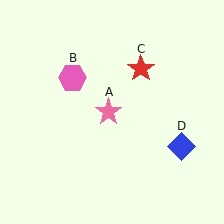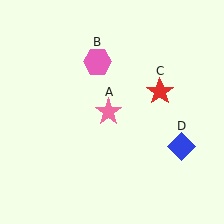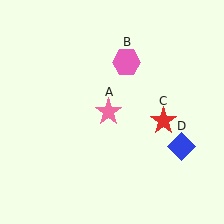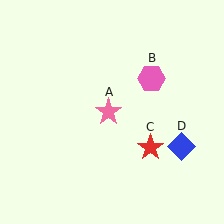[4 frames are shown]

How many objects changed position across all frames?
2 objects changed position: pink hexagon (object B), red star (object C).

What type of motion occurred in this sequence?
The pink hexagon (object B), red star (object C) rotated clockwise around the center of the scene.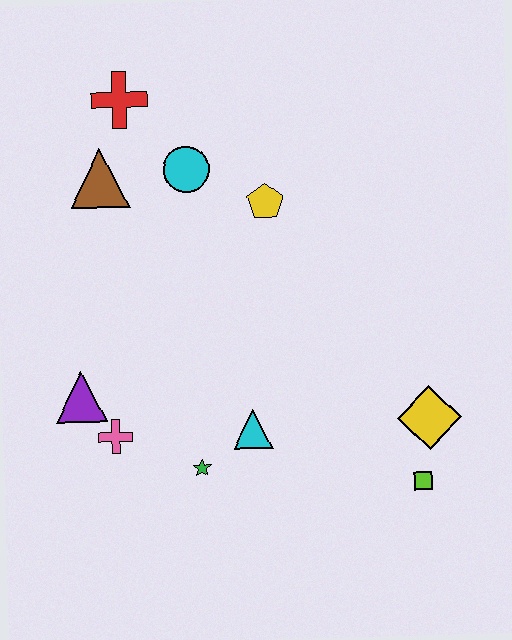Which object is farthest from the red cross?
The lime square is farthest from the red cross.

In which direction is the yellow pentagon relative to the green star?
The yellow pentagon is above the green star.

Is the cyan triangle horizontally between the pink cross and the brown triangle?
No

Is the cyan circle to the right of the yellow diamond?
No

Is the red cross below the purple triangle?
No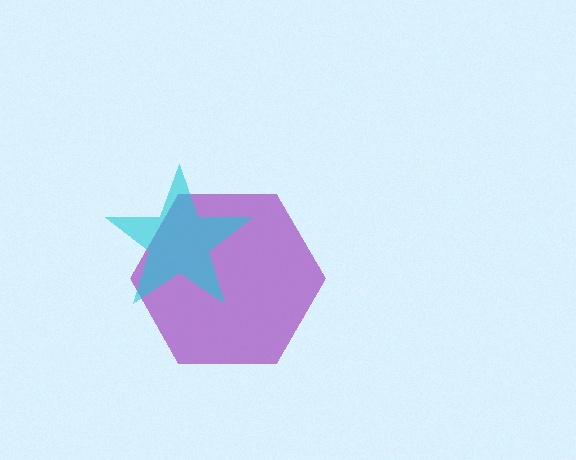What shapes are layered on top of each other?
The layered shapes are: a purple hexagon, a cyan star.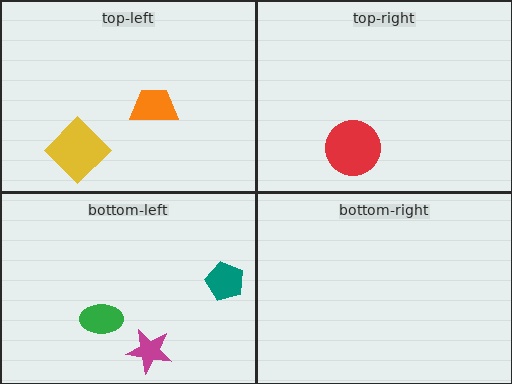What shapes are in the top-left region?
The orange trapezoid, the yellow diamond.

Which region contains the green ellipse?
The bottom-left region.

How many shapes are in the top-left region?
2.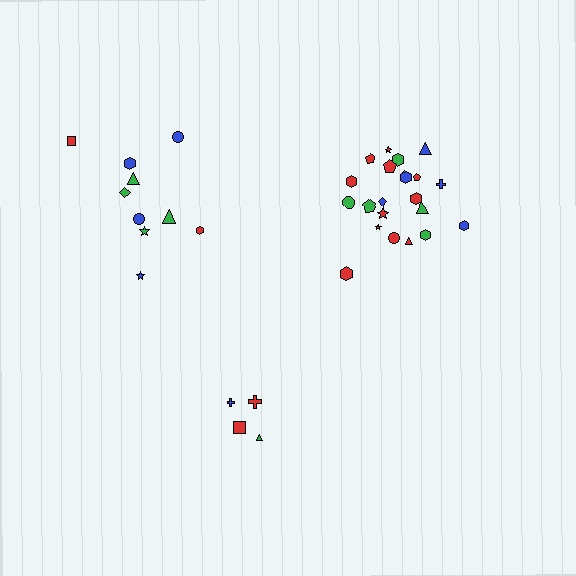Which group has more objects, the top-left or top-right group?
The top-right group.